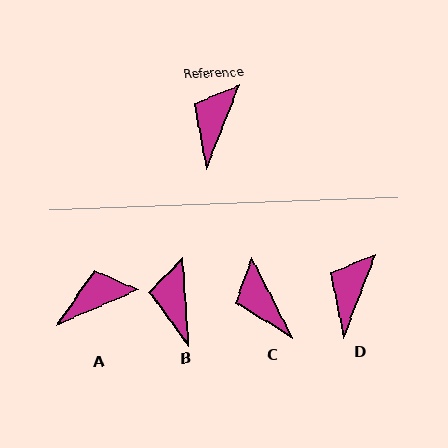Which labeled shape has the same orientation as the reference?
D.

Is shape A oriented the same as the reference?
No, it is off by about 46 degrees.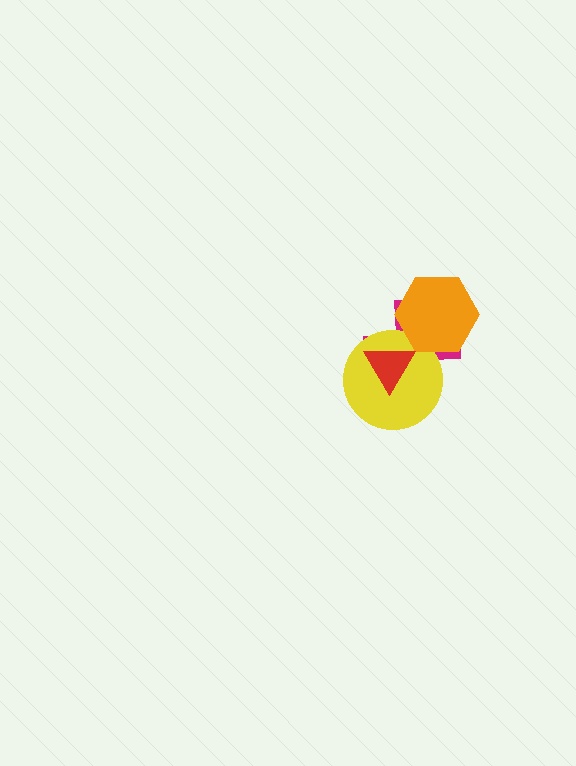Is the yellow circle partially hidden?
Yes, it is partially covered by another shape.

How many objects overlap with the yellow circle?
3 objects overlap with the yellow circle.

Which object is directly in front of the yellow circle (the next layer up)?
The orange hexagon is directly in front of the yellow circle.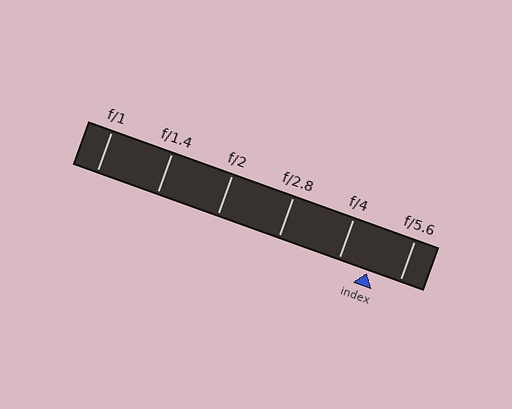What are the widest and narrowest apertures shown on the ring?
The widest aperture shown is f/1 and the narrowest is f/5.6.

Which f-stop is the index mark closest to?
The index mark is closest to f/4.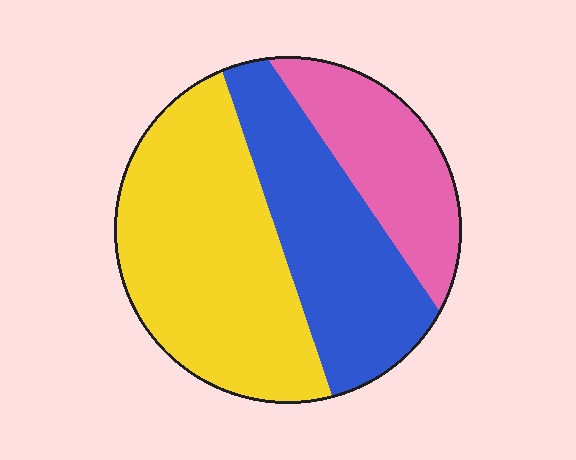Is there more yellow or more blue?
Yellow.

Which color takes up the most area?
Yellow, at roughly 45%.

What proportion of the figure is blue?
Blue covers about 30% of the figure.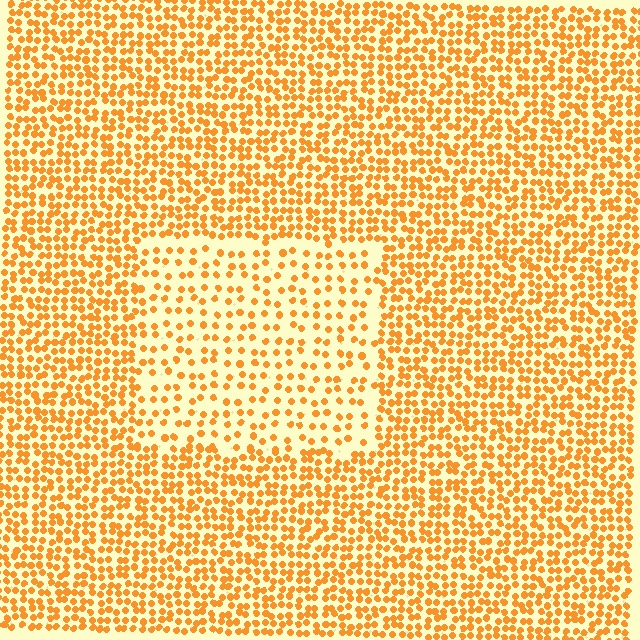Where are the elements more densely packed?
The elements are more densely packed outside the rectangle boundary.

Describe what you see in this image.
The image contains small orange elements arranged at two different densities. A rectangle-shaped region is visible where the elements are less densely packed than the surrounding area.